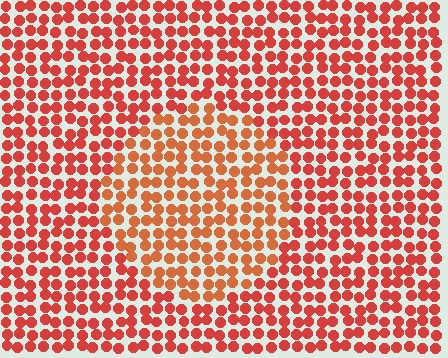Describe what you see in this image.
The image is filled with small red elements in a uniform arrangement. A circle-shaped region is visible where the elements are tinted to a slightly different hue, forming a subtle color boundary.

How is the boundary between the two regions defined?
The boundary is defined purely by a slight shift in hue (about 18 degrees). Spacing, size, and orientation are identical on both sides.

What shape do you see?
I see a circle.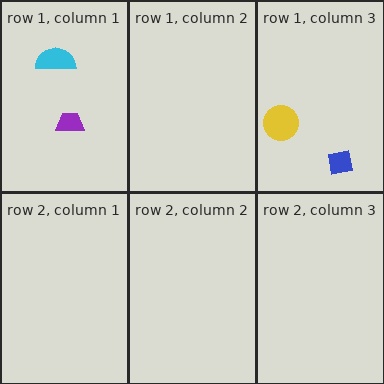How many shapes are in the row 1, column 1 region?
2.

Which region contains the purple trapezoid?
The row 1, column 1 region.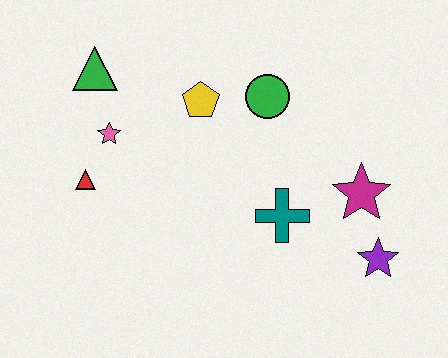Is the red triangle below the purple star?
No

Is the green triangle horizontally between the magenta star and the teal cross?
No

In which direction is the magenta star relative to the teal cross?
The magenta star is to the right of the teal cross.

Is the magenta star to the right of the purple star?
No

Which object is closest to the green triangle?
The pink star is closest to the green triangle.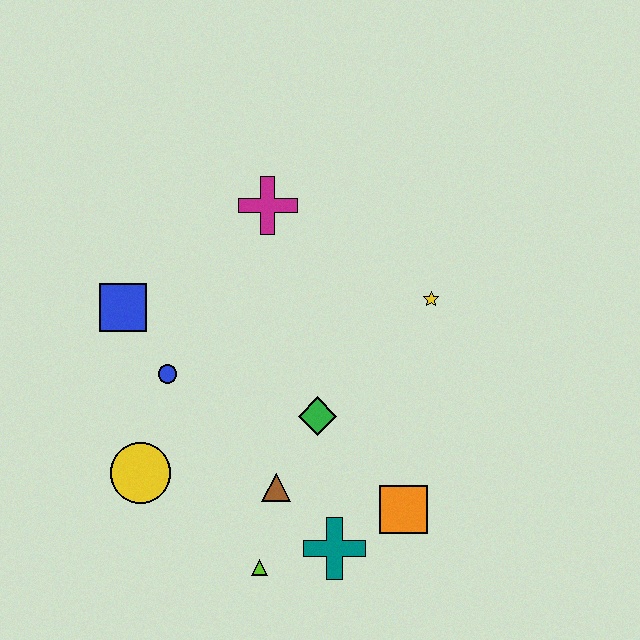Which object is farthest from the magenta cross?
The lime triangle is farthest from the magenta cross.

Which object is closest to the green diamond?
The brown triangle is closest to the green diamond.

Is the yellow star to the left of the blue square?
No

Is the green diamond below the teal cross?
No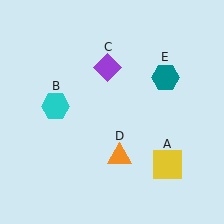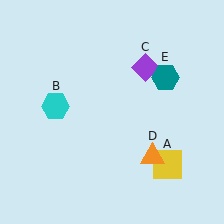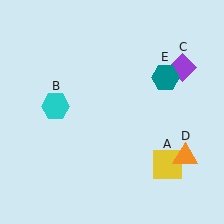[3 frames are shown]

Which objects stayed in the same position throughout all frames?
Yellow square (object A) and cyan hexagon (object B) and teal hexagon (object E) remained stationary.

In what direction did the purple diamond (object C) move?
The purple diamond (object C) moved right.